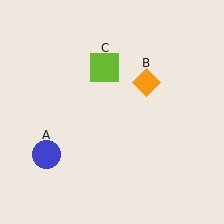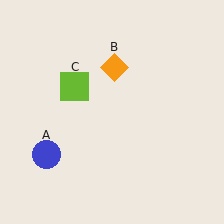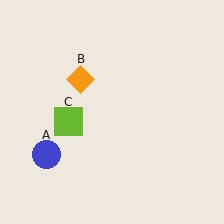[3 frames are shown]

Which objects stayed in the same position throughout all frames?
Blue circle (object A) remained stationary.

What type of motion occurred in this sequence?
The orange diamond (object B), lime square (object C) rotated counterclockwise around the center of the scene.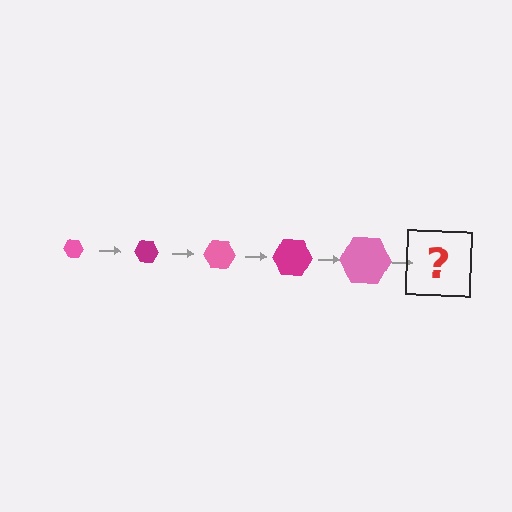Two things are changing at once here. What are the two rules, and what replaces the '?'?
The two rules are that the hexagon grows larger each step and the color cycles through pink and magenta. The '?' should be a magenta hexagon, larger than the previous one.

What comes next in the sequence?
The next element should be a magenta hexagon, larger than the previous one.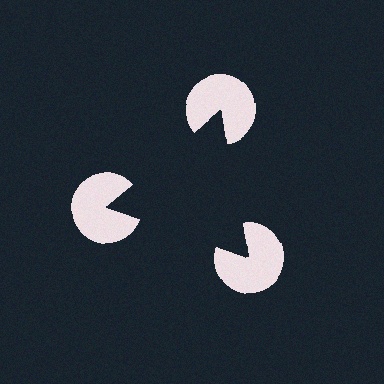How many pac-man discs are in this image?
There are 3 — one at each vertex of the illusory triangle.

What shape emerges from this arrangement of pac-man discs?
An illusory triangle — its edges are inferred from the aligned wedge cuts in the pac-man discs, not physically drawn.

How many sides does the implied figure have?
3 sides.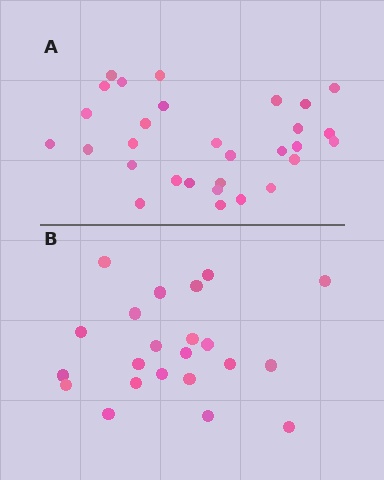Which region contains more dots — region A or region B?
Region A (the top region) has more dots.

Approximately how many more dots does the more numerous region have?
Region A has roughly 8 or so more dots than region B.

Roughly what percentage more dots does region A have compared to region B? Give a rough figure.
About 35% more.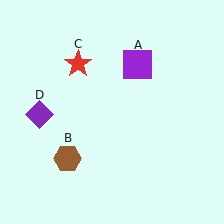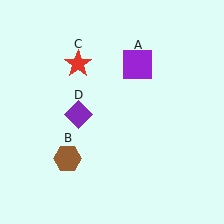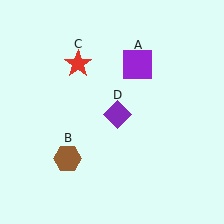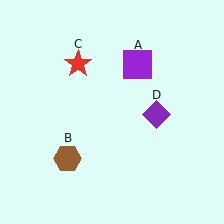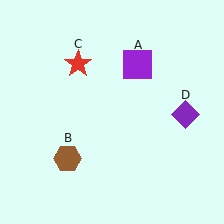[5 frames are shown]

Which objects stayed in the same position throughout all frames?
Purple square (object A) and brown hexagon (object B) and red star (object C) remained stationary.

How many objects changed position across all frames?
1 object changed position: purple diamond (object D).